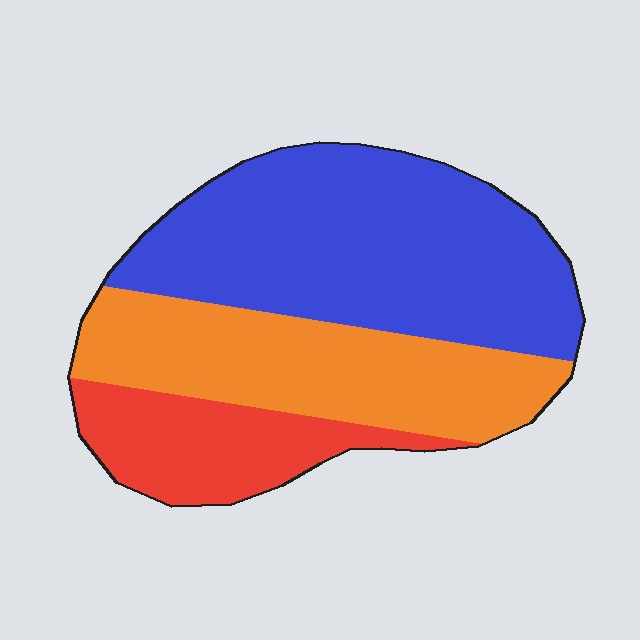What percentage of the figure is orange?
Orange takes up between a sixth and a third of the figure.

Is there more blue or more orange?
Blue.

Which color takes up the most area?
Blue, at roughly 50%.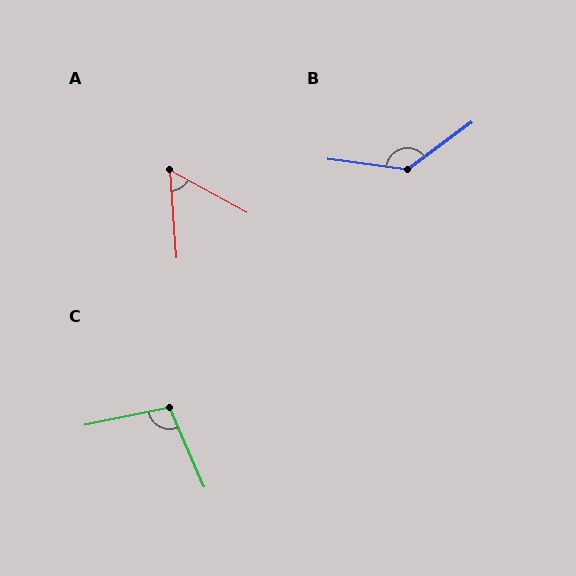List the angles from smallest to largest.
A (58°), C (102°), B (136°).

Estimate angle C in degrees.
Approximately 102 degrees.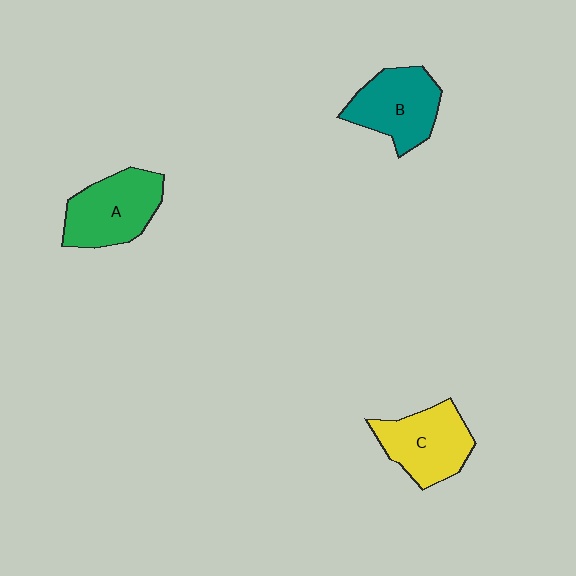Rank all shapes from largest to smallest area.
From largest to smallest: A (green), B (teal), C (yellow).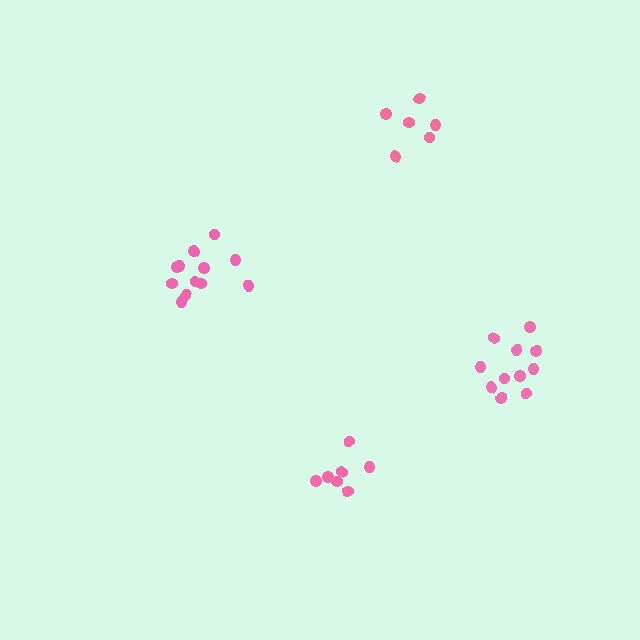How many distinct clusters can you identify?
There are 4 distinct clusters.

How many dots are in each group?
Group 1: 11 dots, Group 2: 12 dots, Group 3: 7 dots, Group 4: 6 dots (36 total).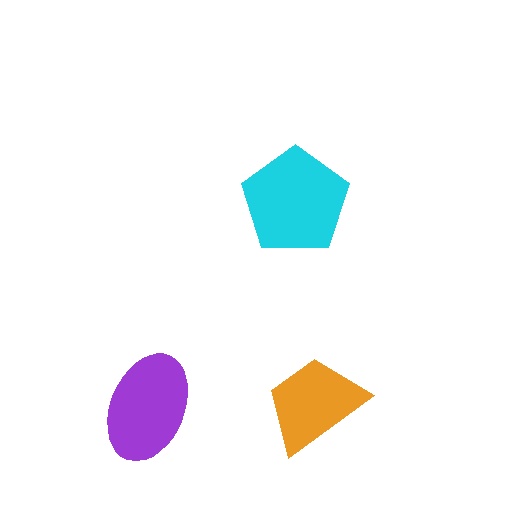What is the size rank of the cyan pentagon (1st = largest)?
1st.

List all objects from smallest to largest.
The orange trapezoid, the purple ellipse, the cyan pentagon.